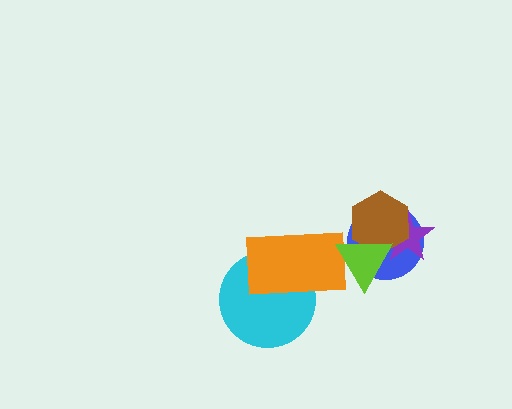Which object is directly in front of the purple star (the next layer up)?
The brown hexagon is directly in front of the purple star.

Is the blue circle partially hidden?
Yes, it is partially covered by another shape.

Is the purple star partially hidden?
Yes, it is partially covered by another shape.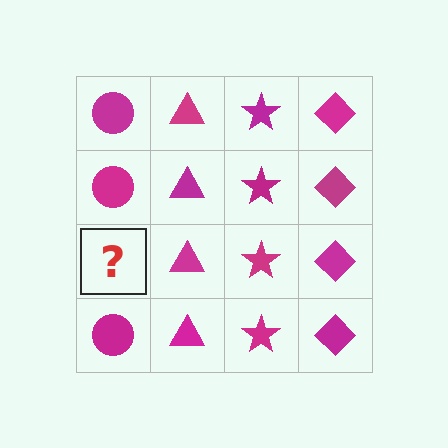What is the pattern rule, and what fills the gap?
The rule is that each column has a consistent shape. The gap should be filled with a magenta circle.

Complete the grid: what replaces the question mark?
The question mark should be replaced with a magenta circle.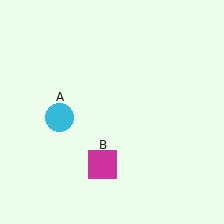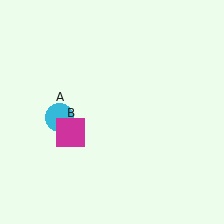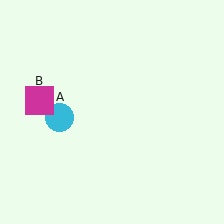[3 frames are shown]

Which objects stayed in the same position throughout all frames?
Cyan circle (object A) remained stationary.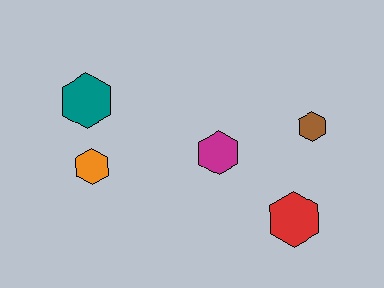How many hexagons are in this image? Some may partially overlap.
There are 5 hexagons.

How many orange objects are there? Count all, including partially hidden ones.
There is 1 orange object.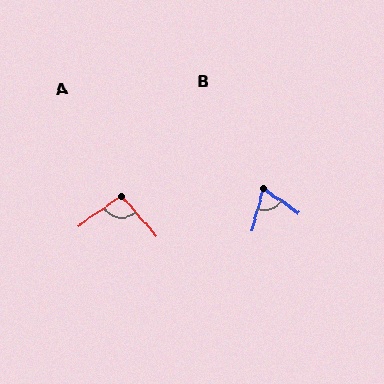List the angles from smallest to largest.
B (69°), A (96°).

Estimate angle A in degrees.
Approximately 96 degrees.